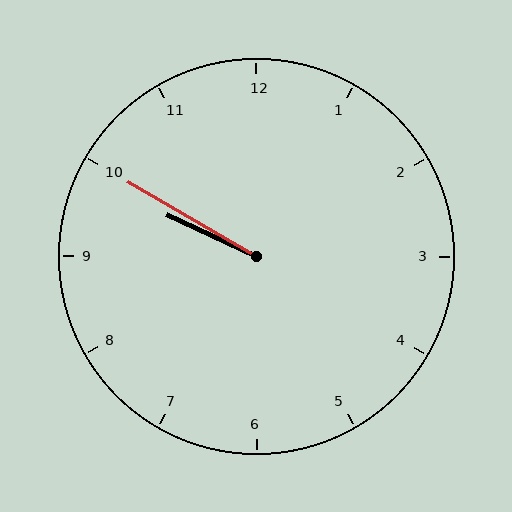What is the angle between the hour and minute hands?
Approximately 5 degrees.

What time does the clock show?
9:50.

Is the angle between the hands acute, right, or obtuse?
It is acute.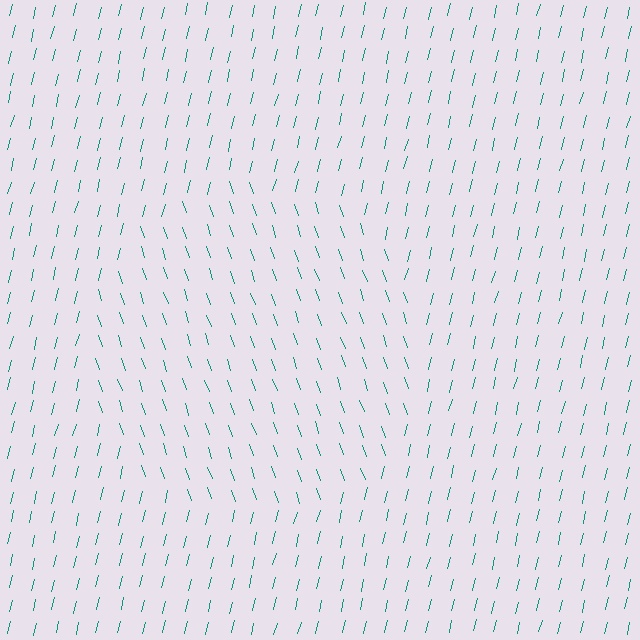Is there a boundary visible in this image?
Yes, there is a texture boundary formed by a change in line orientation.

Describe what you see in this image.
The image is filled with small teal line segments. A circle region in the image has lines oriented differently from the surrounding lines, creating a visible texture boundary.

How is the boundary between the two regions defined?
The boundary is defined purely by a change in line orientation (approximately 33 degrees difference). All lines are the same color and thickness.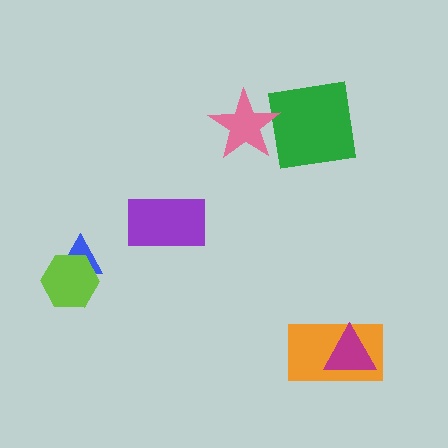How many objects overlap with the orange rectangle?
1 object overlaps with the orange rectangle.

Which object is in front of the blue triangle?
The lime hexagon is in front of the blue triangle.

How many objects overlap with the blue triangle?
1 object overlaps with the blue triangle.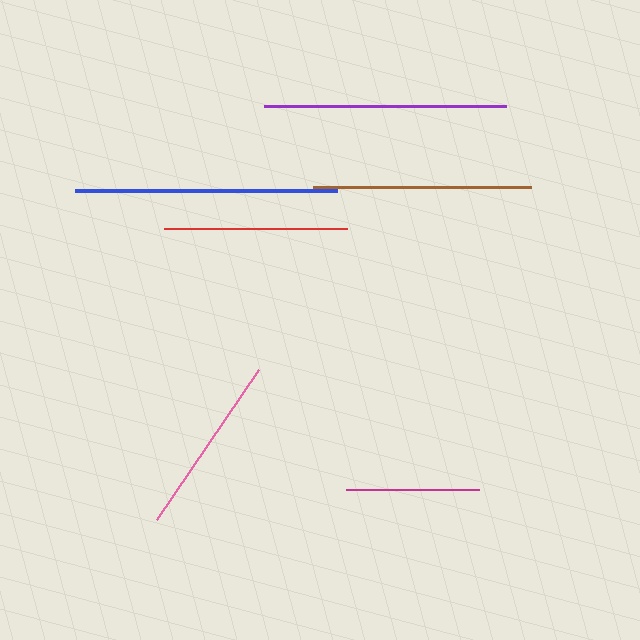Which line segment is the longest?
The blue line is the longest at approximately 262 pixels.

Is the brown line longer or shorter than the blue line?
The blue line is longer than the brown line.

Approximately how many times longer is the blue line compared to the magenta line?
The blue line is approximately 2.0 times the length of the magenta line.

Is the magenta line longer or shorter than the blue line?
The blue line is longer than the magenta line.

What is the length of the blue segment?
The blue segment is approximately 262 pixels long.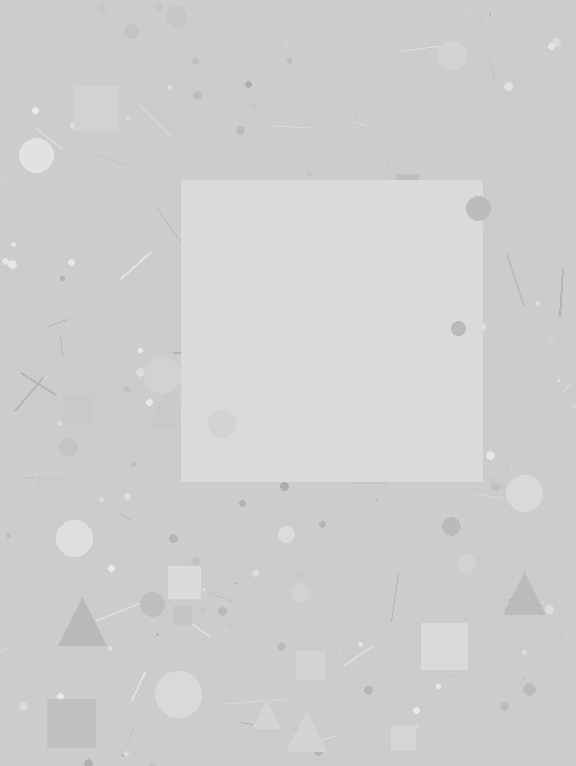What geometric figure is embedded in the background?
A square is embedded in the background.